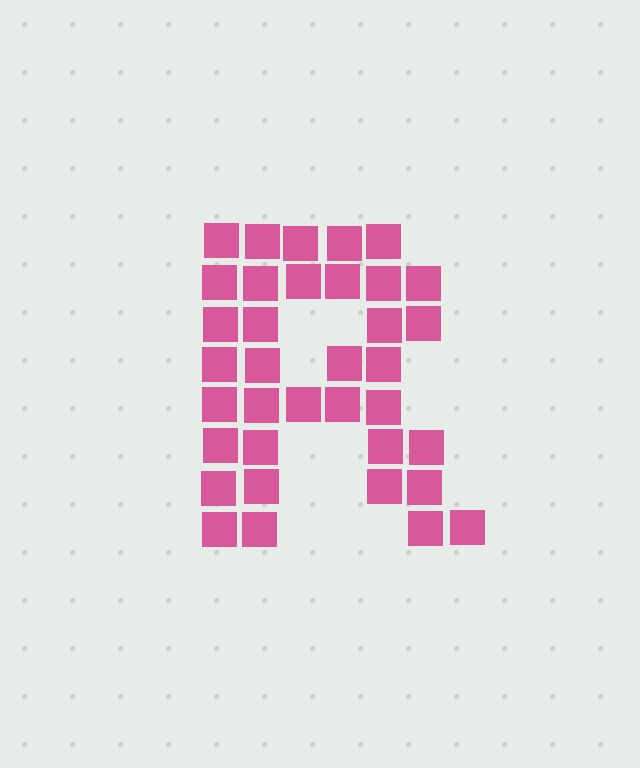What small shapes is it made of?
It is made of small squares.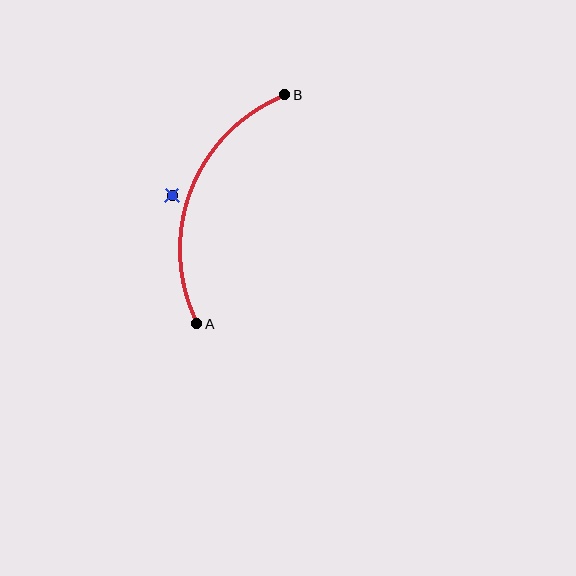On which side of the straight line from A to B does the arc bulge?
The arc bulges to the left of the straight line connecting A and B.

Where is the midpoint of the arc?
The arc midpoint is the point on the curve farthest from the straight line joining A and B. It sits to the left of that line.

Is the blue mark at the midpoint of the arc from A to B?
No — the blue mark does not lie on the arc at all. It sits slightly outside the curve.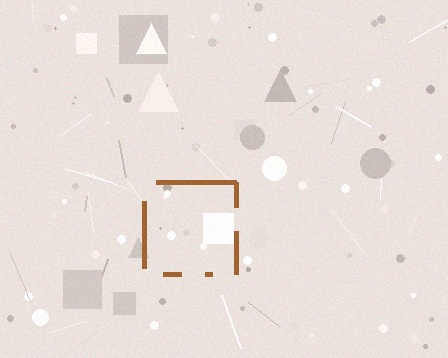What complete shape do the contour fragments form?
The contour fragments form a square.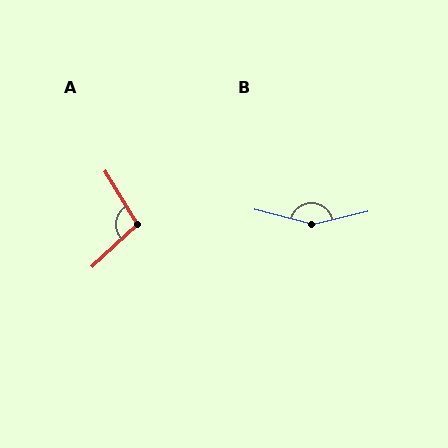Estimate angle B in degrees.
Approximately 152 degrees.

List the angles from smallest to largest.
A (101°), B (152°).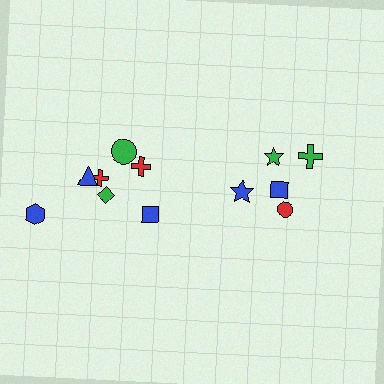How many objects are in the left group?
There are 7 objects.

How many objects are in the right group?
There are 5 objects.